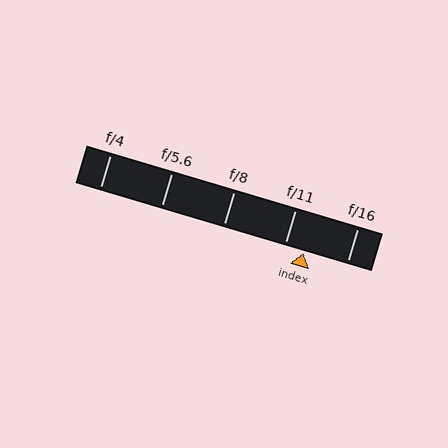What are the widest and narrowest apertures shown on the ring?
The widest aperture shown is f/4 and the narrowest is f/16.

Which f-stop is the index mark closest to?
The index mark is closest to f/11.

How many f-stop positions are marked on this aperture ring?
There are 5 f-stop positions marked.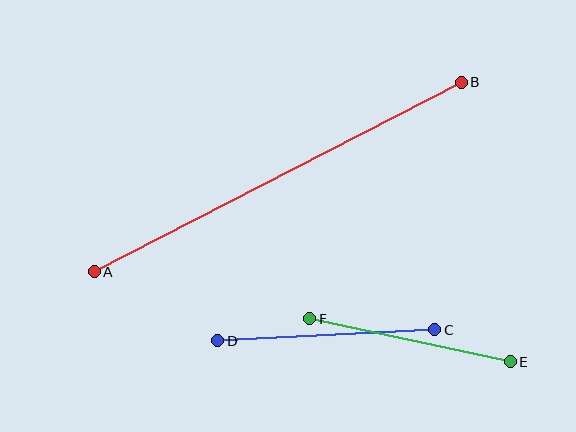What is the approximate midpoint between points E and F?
The midpoint is at approximately (410, 340) pixels.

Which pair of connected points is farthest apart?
Points A and B are farthest apart.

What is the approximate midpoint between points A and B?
The midpoint is at approximately (278, 177) pixels.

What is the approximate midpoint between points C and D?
The midpoint is at approximately (326, 335) pixels.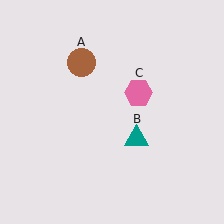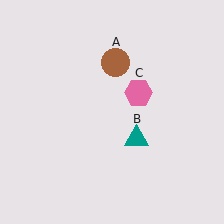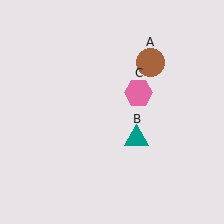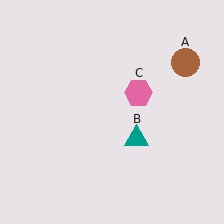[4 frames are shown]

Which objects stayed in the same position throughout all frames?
Teal triangle (object B) and pink hexagon (object C) remained stationary.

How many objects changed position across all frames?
1 object changed position: brown circle (object A).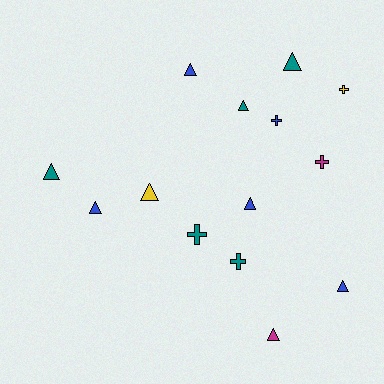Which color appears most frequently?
Blue, with 5 objects.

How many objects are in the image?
There are 14 objects.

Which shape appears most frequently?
Triangle, with 9 objects.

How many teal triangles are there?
There are 3 teal triangles.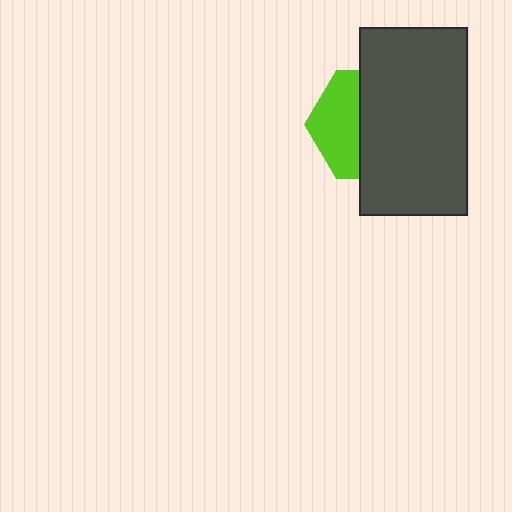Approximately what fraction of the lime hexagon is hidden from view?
Roughly 59% of the lime hexagon is hidden behind the dark gray rectangle.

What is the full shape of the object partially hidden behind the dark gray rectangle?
The partially hidden object is a lime hexagon.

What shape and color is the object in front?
The object in front is a dark gray rectangle.